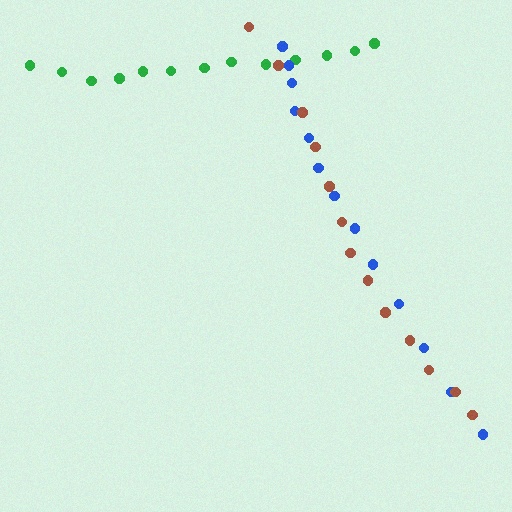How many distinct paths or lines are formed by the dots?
There are 3 distinct paths.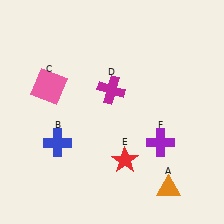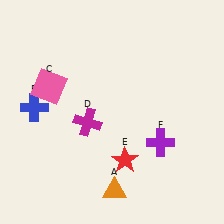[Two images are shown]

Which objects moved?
The objects that moved are: the orange triangle (A), the blue cross (B), the magenta cross (D).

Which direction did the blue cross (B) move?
The blue cross (B) moved up.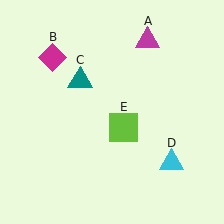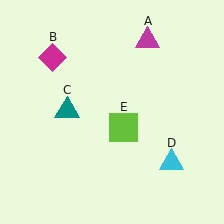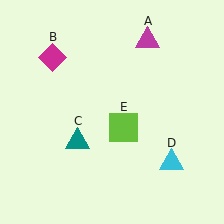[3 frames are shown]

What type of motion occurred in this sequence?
The teal triangle (object C) rotated counterclockwise around the center of the scene.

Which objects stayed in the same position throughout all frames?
Magenta triangle (object A) and magenta diamond (object B) and cyan triangle (object D) and lime square (object E) remained stationary.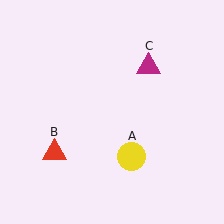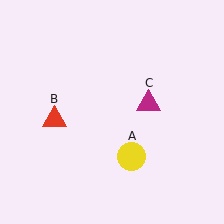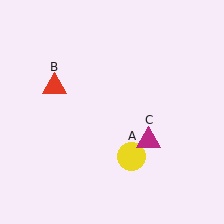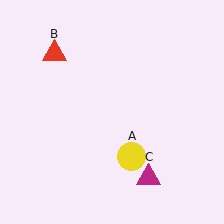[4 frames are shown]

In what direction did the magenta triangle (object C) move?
The magenta triangle (object C) moved down.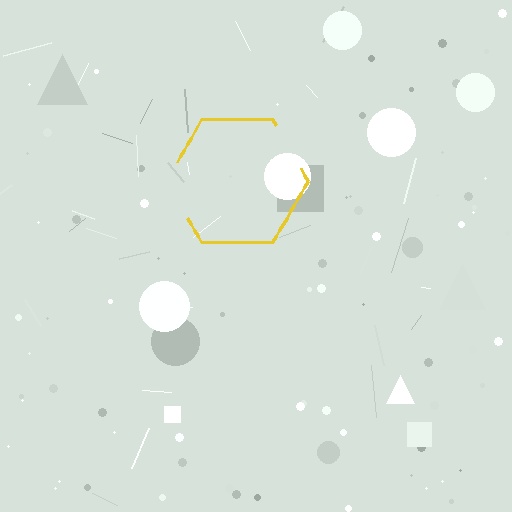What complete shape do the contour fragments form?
The contour fragments form a hexagon.